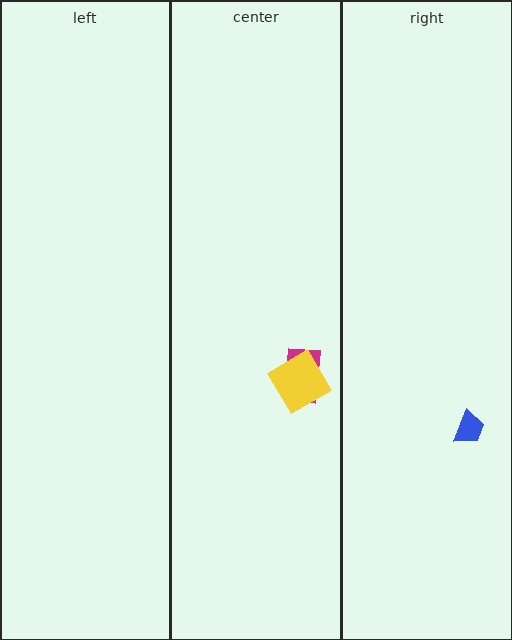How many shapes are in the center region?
2.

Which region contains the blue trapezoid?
The right region.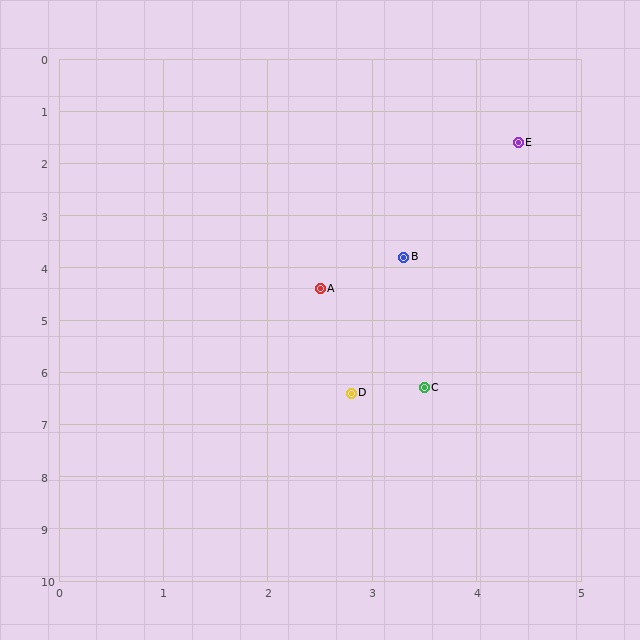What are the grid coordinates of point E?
Point E is at approximately (4.4, 1.6).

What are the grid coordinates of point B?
Point B is at approximately (3.3, 3.8).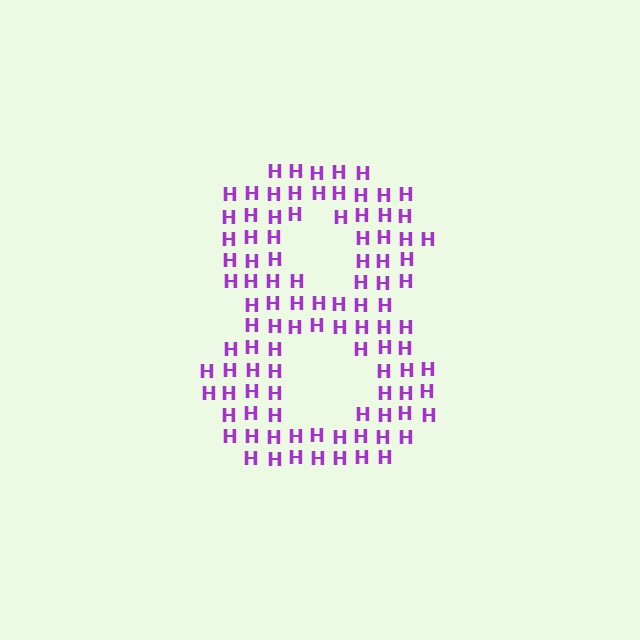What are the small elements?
The small elements are letter H's.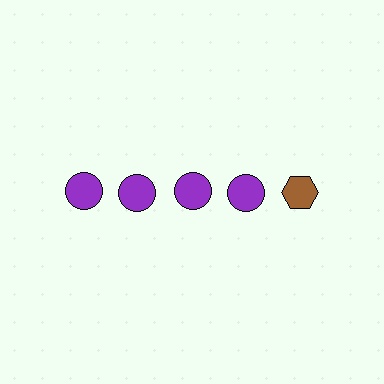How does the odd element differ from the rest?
It differs in both color (brown instead of purple) and shape (hexagon instead of circle).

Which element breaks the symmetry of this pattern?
The brown hexagon in the top row, rightmost column breaks the symmetry. All other shapes are purple circles.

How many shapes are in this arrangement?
There are 5 shapes arranged in a grid pattern.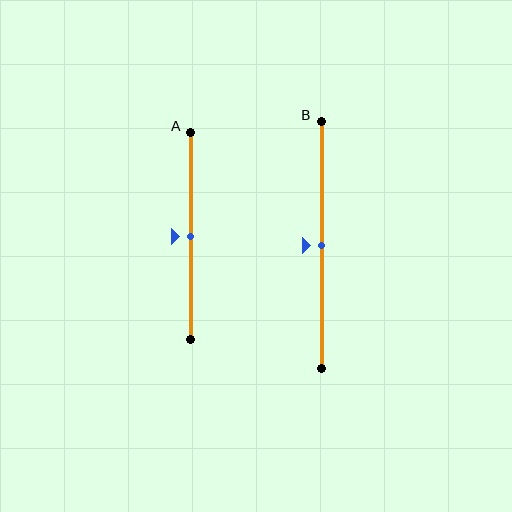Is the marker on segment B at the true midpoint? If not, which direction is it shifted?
Yes, the marker on segment B is at the true midpoint.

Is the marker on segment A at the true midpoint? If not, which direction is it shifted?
Yes, the marker on segment A is at the true midpoint.